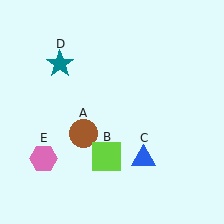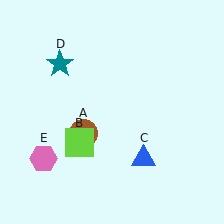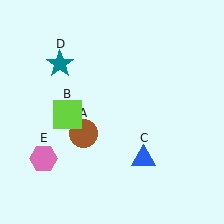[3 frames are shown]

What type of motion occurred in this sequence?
The lime square (object B) rotated clockwise around the center of the scene.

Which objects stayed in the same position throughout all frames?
Brown circle (object A) and blue triangle (object C) and teal star (object D) and pink hexagon (object E) remained stationary.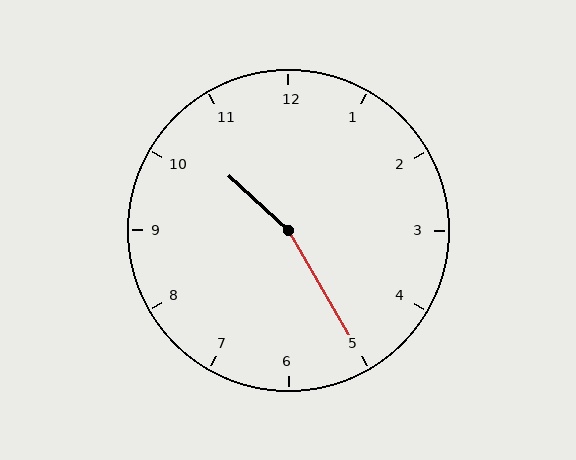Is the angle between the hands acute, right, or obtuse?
It is obtuse.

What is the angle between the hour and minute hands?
Approximately 162 degrees.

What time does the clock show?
10:25.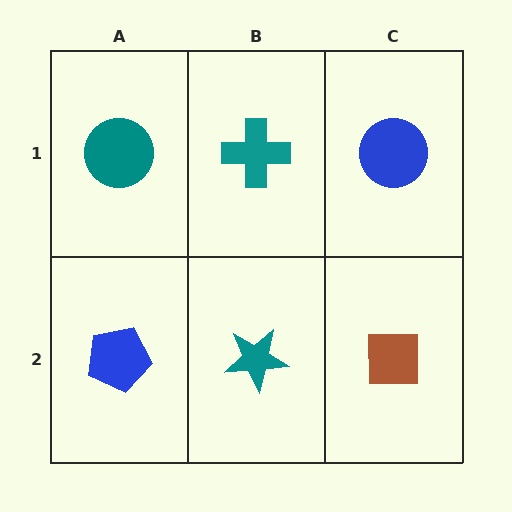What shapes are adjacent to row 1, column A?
A blue pentagon (row 2, column A), a teal cross (row 1, column B).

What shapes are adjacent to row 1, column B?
A teal star (row 2, column B), a teal circle (row 1, column A), a blue circle (row 1, column C).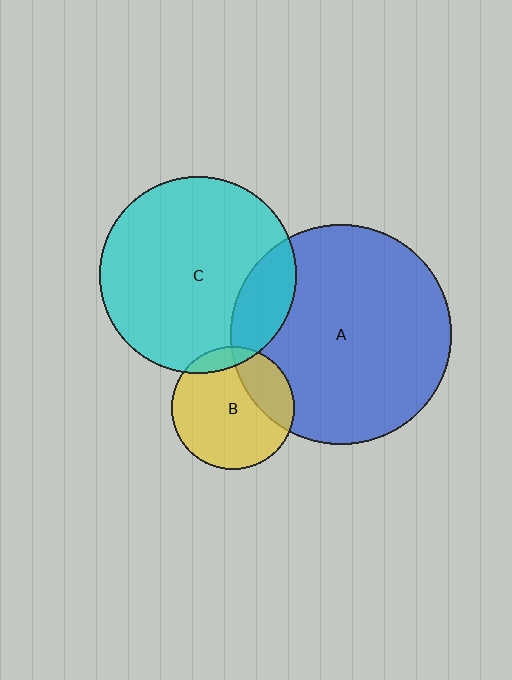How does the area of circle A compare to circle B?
Approximately 3.2 times.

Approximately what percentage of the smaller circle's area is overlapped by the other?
Approximately 10%.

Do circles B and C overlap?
Yes.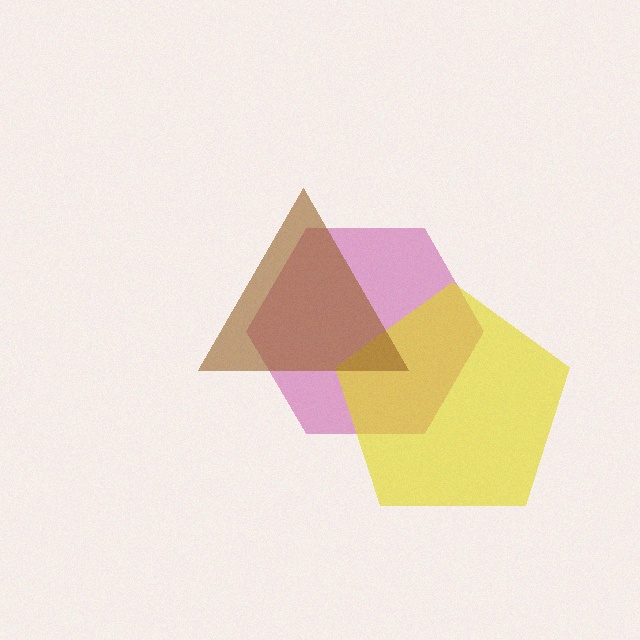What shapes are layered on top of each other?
The layered shapes are: a magenta hexagon, a yellow pentagon, a brown triangle.